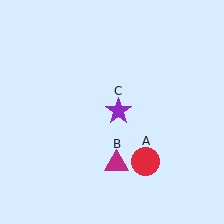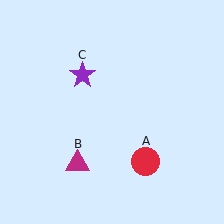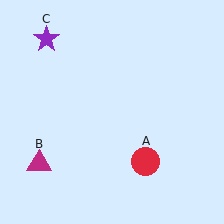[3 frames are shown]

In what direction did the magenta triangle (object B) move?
The magenta triangle (object B) moved left.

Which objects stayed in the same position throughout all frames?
Red circle (object A) remained stationary.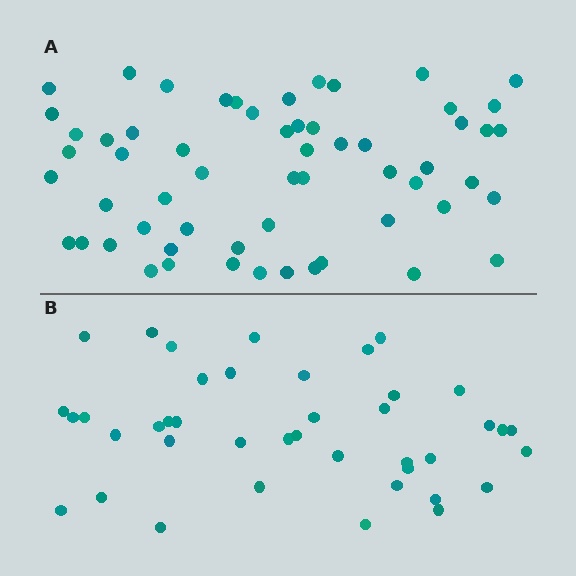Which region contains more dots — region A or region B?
Region A (the top region) has more dots.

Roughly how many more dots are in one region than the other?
Region A has approximately 20 more dots than region B.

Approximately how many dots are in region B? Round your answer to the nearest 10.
About 40 dots. (The exact count is 41, which rounds to 40.)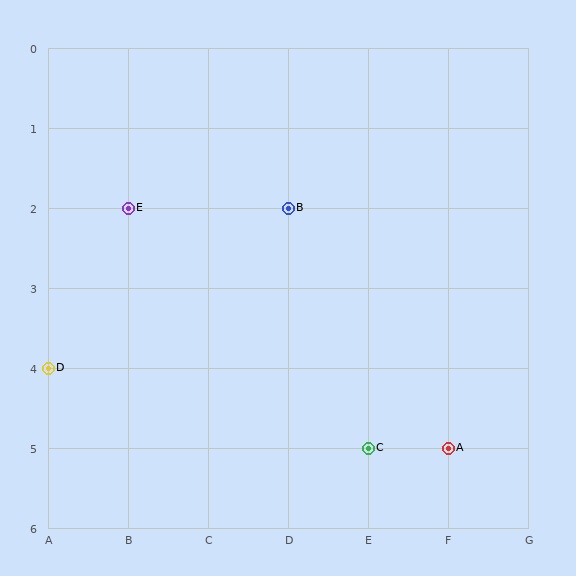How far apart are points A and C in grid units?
Points A and C are 1 column apart.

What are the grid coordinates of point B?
Point B is at grid coordinates (D, 2).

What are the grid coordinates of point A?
Point A is at grid coordinates (F, 5).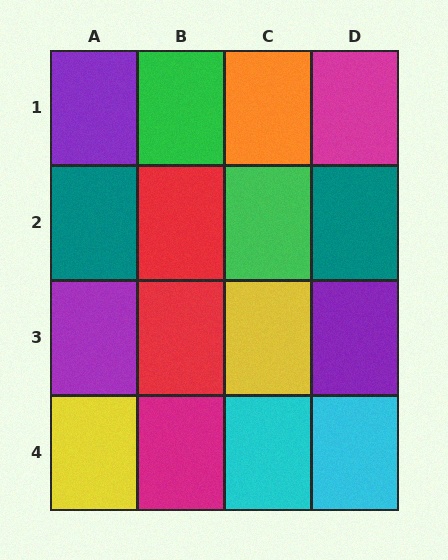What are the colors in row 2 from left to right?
Teal, red, green, teal.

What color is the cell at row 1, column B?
Green.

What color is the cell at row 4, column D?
Cyan.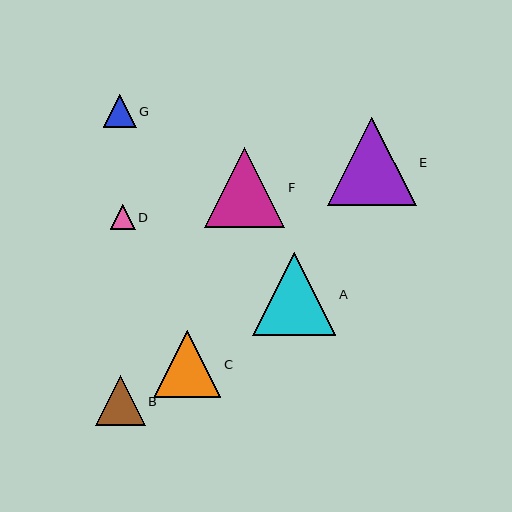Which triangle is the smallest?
Triangle D is the smallest with a size of approximately 25 pixels.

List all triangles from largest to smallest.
From largest to smallest: E, A, F, C, B, G, D.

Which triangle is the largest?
Triangle E is the largest with a size of approximately 89 pixels.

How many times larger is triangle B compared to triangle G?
Triangle B is approximately 1.5 times the size of triangle G.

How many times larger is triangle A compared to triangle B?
Triangle A is approximately 1.7 times the size of triangle B.